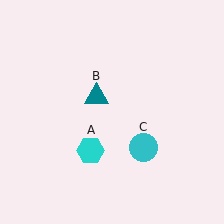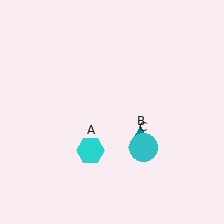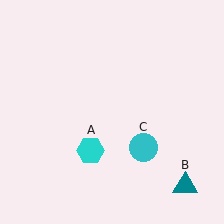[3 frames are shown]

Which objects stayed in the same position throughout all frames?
Cyan hexagon (object A) and cyan circle (object C) remained stationary.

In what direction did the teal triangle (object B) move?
The teal triangle (object B) moved down and to the right.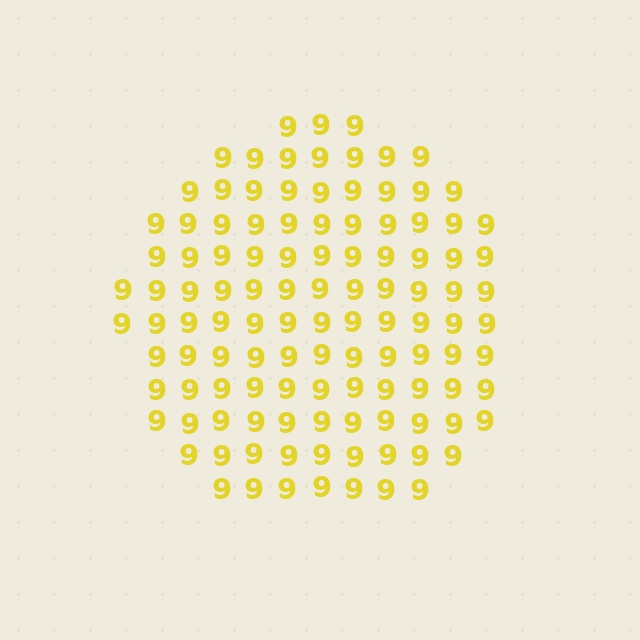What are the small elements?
The small elements are digit 9's.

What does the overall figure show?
The overall figure shows a circle.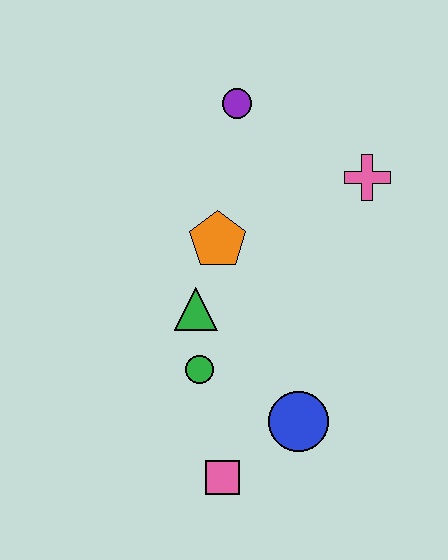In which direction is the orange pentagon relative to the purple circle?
The orange pentagon is below the purple circle.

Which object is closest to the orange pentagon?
The green triangle is closest to the orange pentagon.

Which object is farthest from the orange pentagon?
The pink square is farthest from the orange pentagon.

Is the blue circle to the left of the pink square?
No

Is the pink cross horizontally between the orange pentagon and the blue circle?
No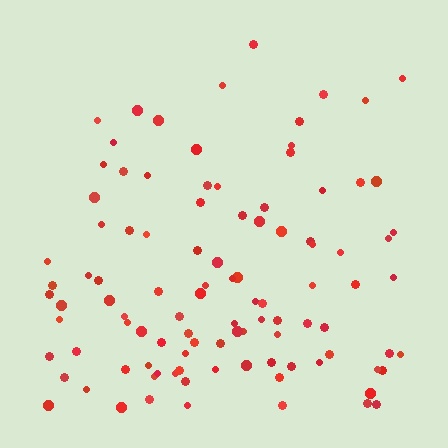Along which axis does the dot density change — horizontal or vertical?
Vertical.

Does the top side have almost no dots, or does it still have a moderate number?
Still a moderate number, just noticeably fewer than the bottom.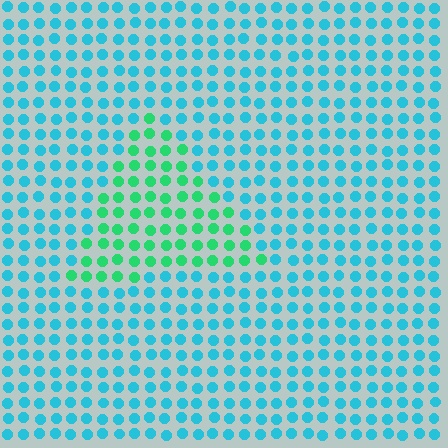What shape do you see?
I see a triangle.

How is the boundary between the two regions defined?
The boundary is defined purely by a slight shift in hue (about 44 degrees). Spacing, size, and orientation are identical on both sides.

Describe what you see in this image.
The image is filled with small cyan elements in a uniform arrangement. A triangle-shaped region is visible where the elements are tinted to a slightly different hue, forming a subtle color boundary.